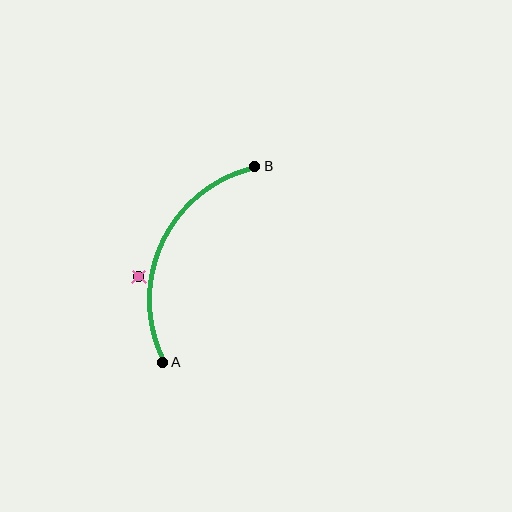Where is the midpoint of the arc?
The arc midpoint is the point on the curve farthest from the straight line joining A and B. It sits to the left of that line.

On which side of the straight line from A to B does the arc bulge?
The arc bulges to the left of the straight line connecting A and B.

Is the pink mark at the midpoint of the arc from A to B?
No — the pink mark does not lie on the arc at all. It sits slightly outside the curve.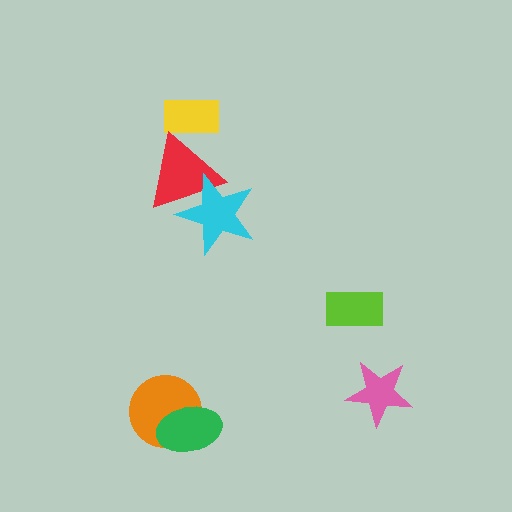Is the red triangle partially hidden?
Yes, it is partially covered by another shape.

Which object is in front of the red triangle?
The cyan star is in front of the red triangle.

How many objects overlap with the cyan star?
1 object overlaps with the cyan star.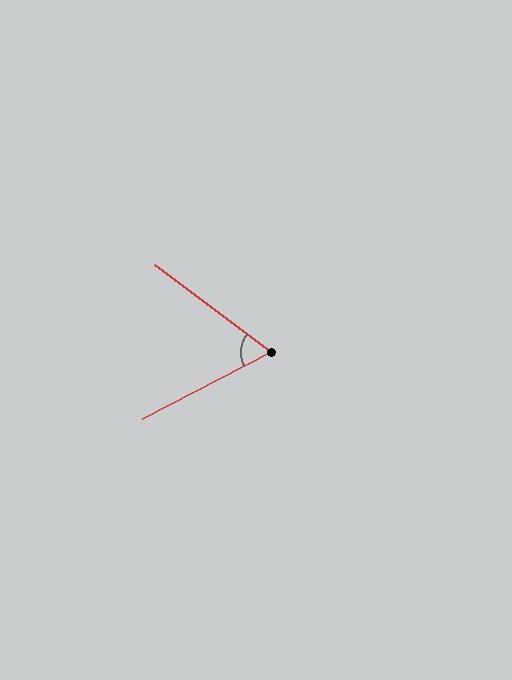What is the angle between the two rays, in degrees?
Approximately 64 degrees.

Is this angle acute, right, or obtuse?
It is acute.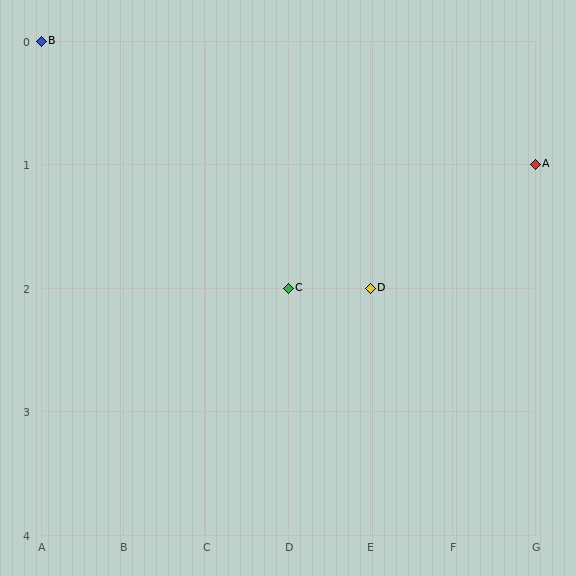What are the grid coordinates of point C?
Point C is at grid coordinates (D, 2).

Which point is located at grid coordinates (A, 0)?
Point B is at (A, 0).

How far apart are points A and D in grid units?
Points A and D are 2 columns and 1 row apart (about 2.2 grid units diagonally).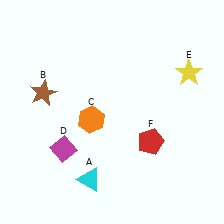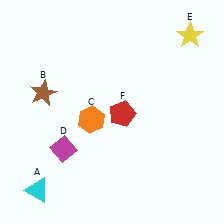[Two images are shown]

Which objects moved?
The objects that moved are: the cyan triangle (A), the yellow star (E), the red pentagon (F).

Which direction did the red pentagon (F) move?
The red pentagon (F) moved left.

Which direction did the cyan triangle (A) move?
The cyan triangle (A) moved left.